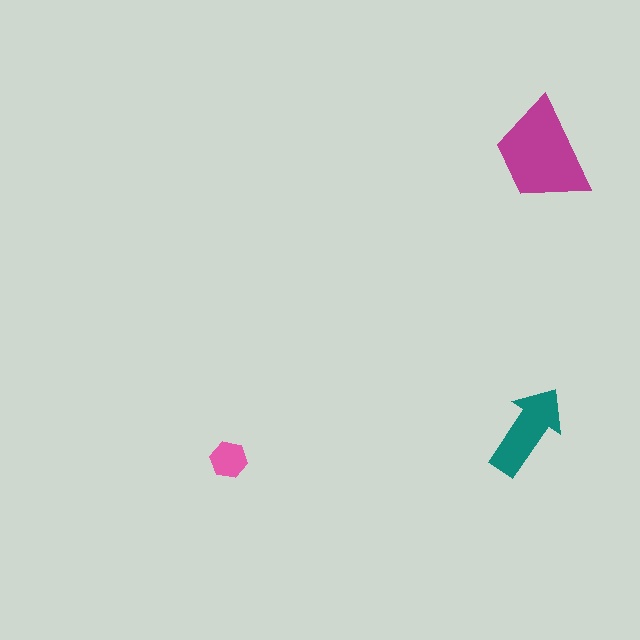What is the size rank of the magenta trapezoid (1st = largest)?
1st.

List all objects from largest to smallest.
The magenta trapezoid, the teal arrow, the pink hexagon.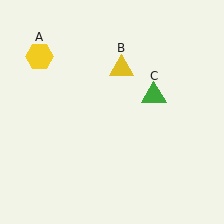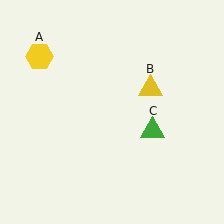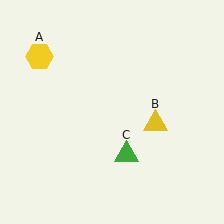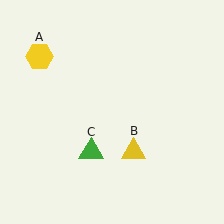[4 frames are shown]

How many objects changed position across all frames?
2 objects changed position: yellow triangle (object B), green triangle (object C).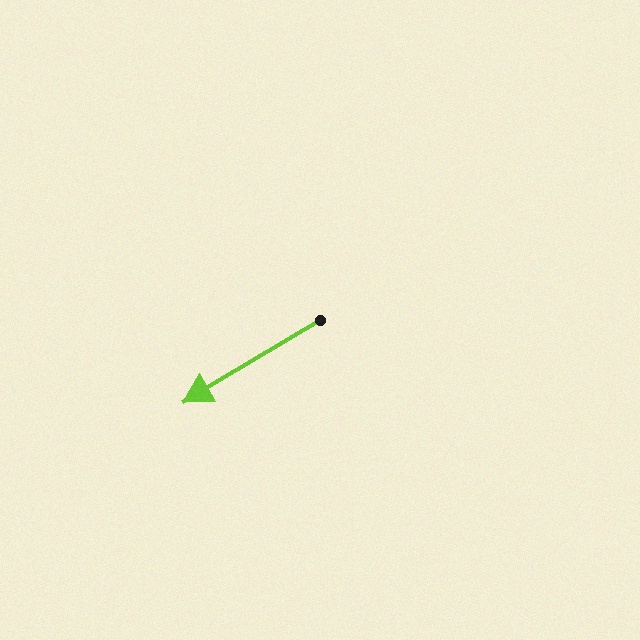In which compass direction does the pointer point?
Southwest.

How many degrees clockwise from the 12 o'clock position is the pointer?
Approximately 239 degrees.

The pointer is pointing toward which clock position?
Roughly 8 o'clock.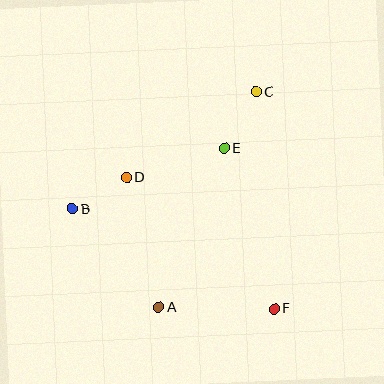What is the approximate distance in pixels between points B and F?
The distance between B and F is approximately 225 pixels.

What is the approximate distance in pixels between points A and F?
The distance between A and F is approximately 116 pixels.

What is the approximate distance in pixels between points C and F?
The distance between C and F is approximately 217 pixels.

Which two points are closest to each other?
Points B and D are closest to each other.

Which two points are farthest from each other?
Points A and C are farthest from each other.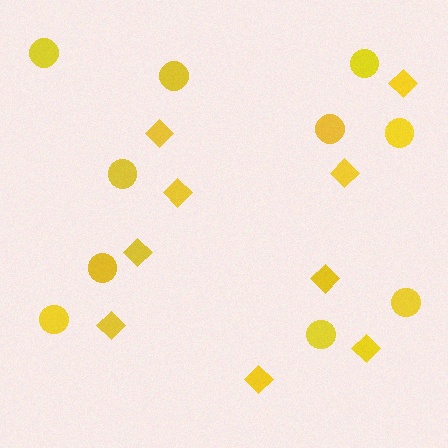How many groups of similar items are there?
There are 2 groups: one group of diamonds (9) and one group of circles (10).